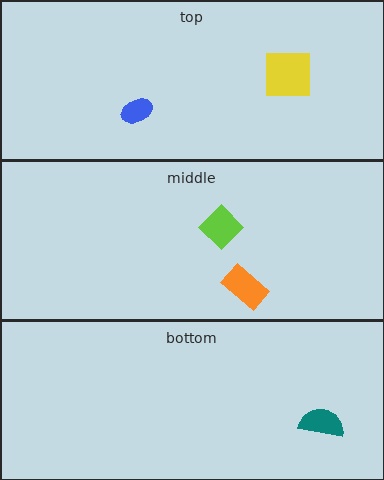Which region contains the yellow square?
The top region.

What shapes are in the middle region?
The lime diamond, the orange rectangle.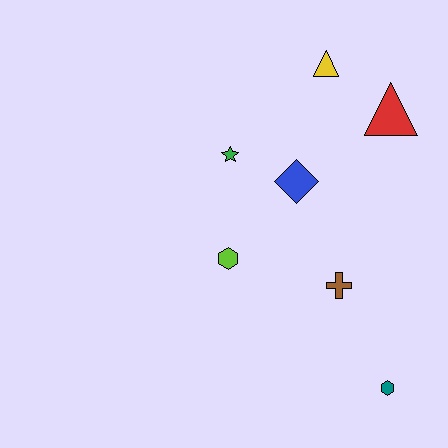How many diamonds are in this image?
There is 1 diamond.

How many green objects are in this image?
There is 1 green object.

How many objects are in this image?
There are 7 objects.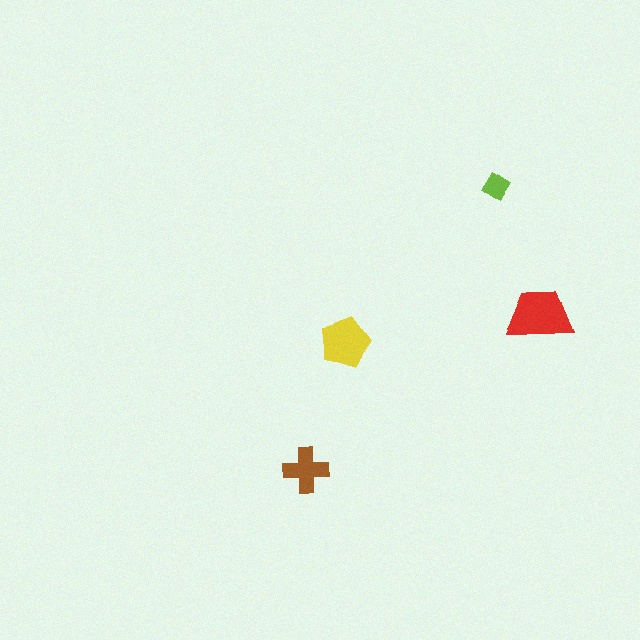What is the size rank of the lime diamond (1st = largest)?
4th.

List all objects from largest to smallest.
The red trapezoid, the yellow pentagon, the brown cross, the lime diamond.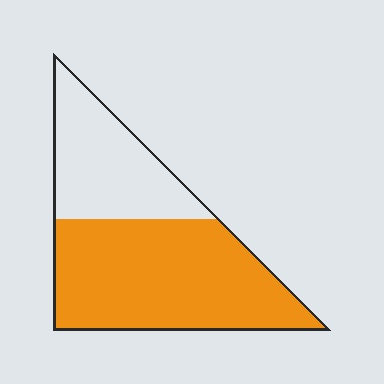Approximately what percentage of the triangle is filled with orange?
Approximately 65%.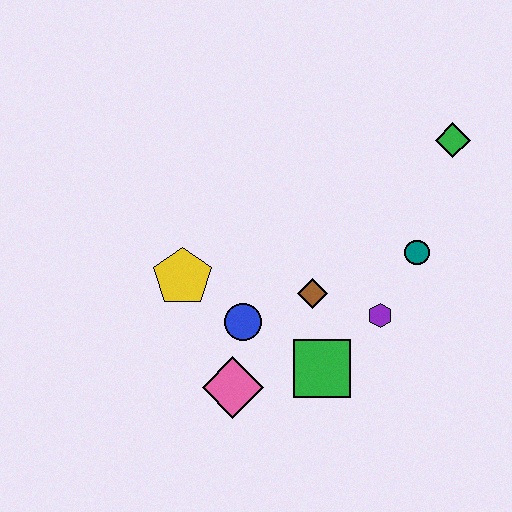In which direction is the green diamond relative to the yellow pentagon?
The green diamond is to the right of the yellow pentagon.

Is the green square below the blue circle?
Yes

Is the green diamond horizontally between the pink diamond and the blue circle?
No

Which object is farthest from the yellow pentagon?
The green diamond is farthest from the yellow pentagon.